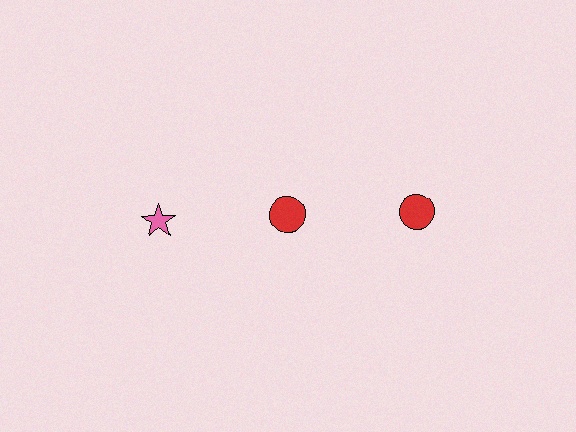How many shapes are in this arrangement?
There are 3 shapes arranged in a grid pattern.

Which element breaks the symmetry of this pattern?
The pink star in the top row, leftmost column breaks the symmetry. All other shapes are red circles.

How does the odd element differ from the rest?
It differs in both color (pink instead of red) and shape (star instead of circle).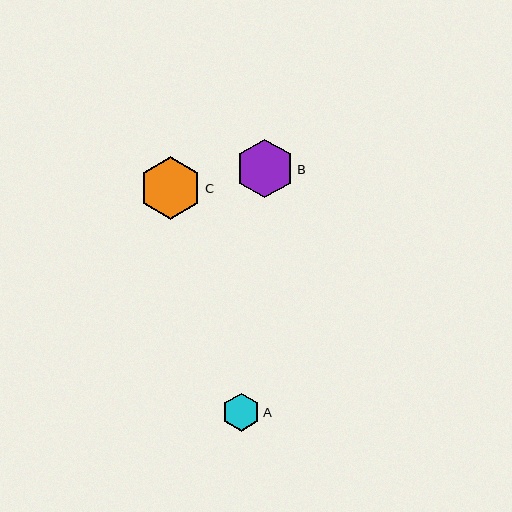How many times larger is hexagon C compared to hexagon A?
Hexagon C is approximately 1.6 times the size of hexagon A.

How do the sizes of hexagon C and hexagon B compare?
Hexagon C and hexagon B are approximately the same size.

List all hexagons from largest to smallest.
From largest to smallest: C, B, A.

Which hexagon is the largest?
Hexagon C is the largest with a size of approximately 62 pixels.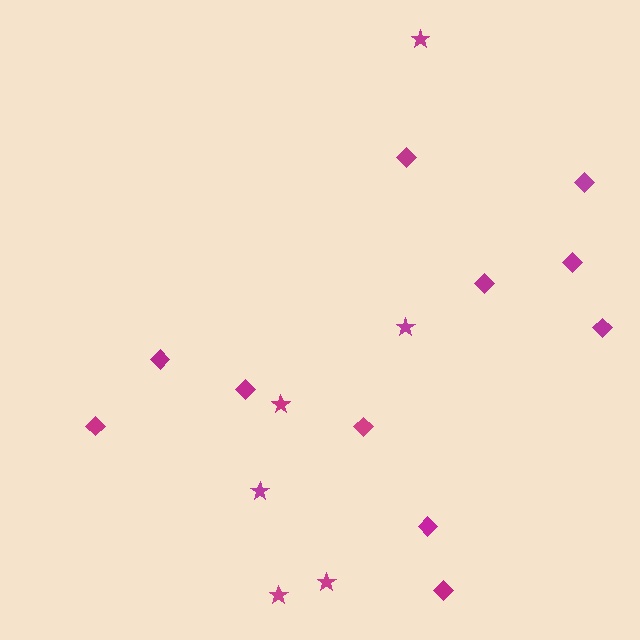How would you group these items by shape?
There are 2 groups: one group of diamonds (11) and one group of stars (6).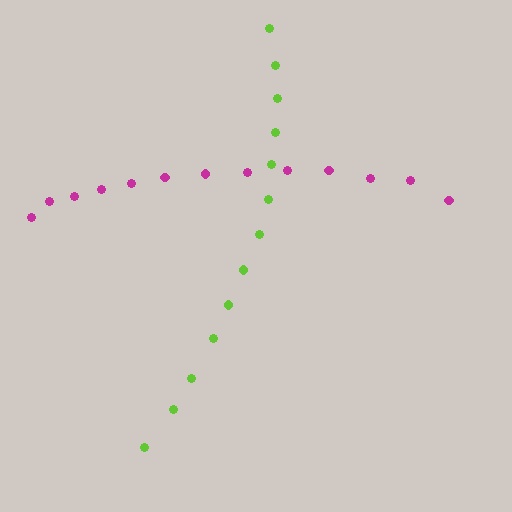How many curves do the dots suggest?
There are 2 distinct paths.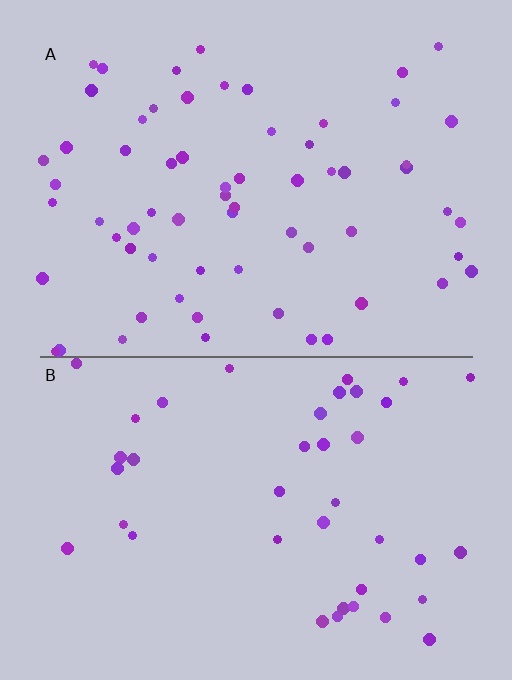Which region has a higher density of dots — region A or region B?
A (the top).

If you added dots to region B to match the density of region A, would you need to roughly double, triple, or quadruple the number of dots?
Approximately double.